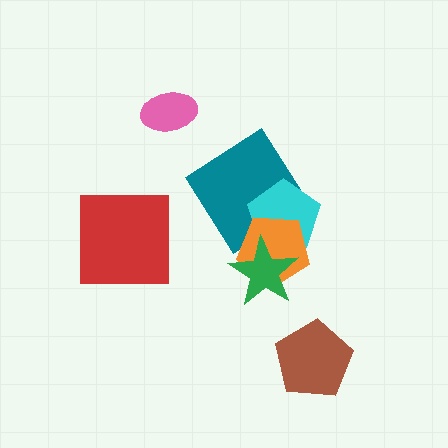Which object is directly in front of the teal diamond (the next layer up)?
The cyan pentagon is directly in front of the teal diamond.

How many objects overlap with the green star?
2 objects overlap with the green star.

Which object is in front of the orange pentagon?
The green star is in front of the orange pentagon.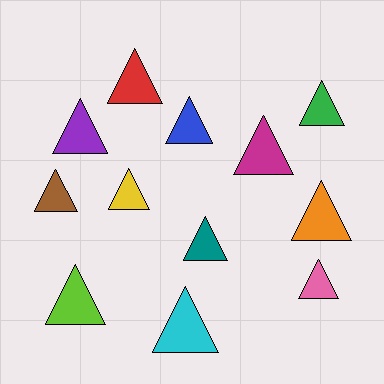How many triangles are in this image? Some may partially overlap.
There are 12 triangles.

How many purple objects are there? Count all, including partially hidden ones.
There is 1 purple object.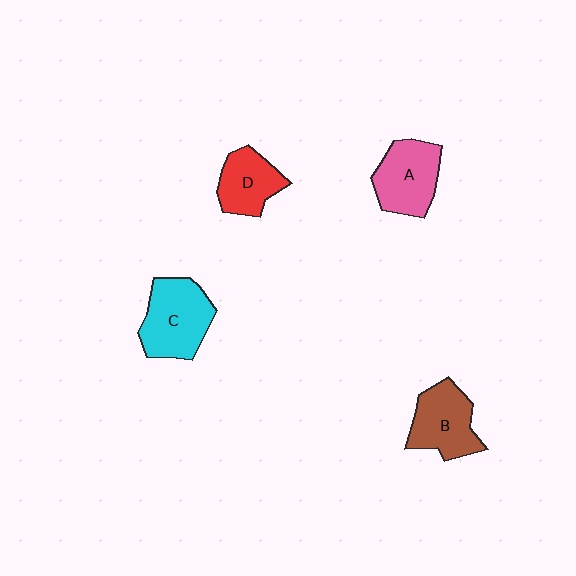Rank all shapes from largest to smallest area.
From largest to smallest: C (cyan), A (pink), B (brown), D (red).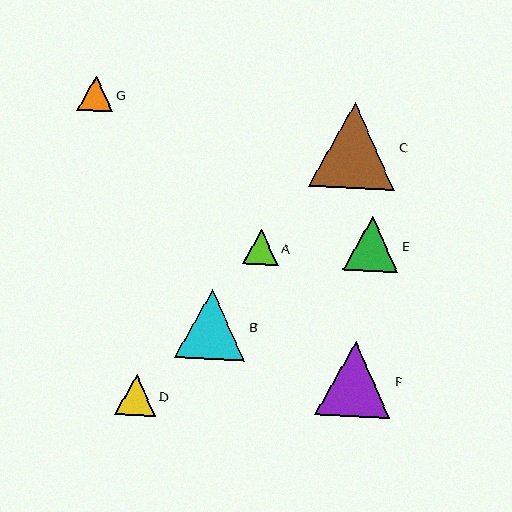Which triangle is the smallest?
Triangle G is the smallest with a size of approximately 35 pixels.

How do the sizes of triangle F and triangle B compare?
Triangle F and triangle B are approximately the same size.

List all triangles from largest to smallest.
From largest to smallest: C, F, B, E, D, A, G.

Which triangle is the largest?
Triangle C is the largest with a size of approximately 86 pixels.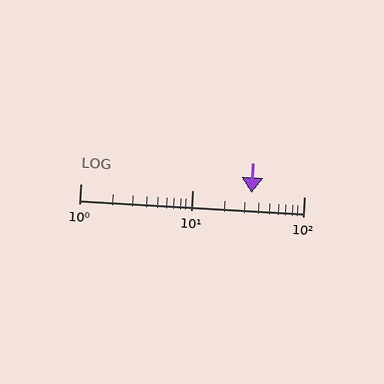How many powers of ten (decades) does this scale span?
The scale spans 2 decades, from 1 to 100.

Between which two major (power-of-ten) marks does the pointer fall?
The pointer is between 10 and 100.